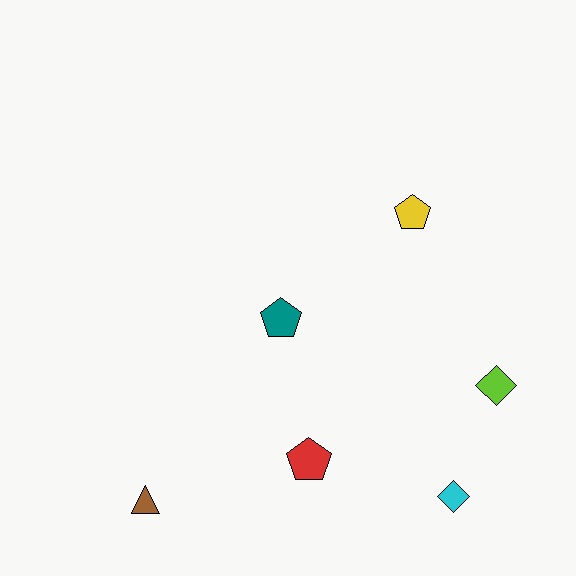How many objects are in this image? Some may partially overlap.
There are 6 objects.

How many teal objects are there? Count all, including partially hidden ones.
There is 1 teal object.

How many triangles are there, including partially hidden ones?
There is 1 triangle.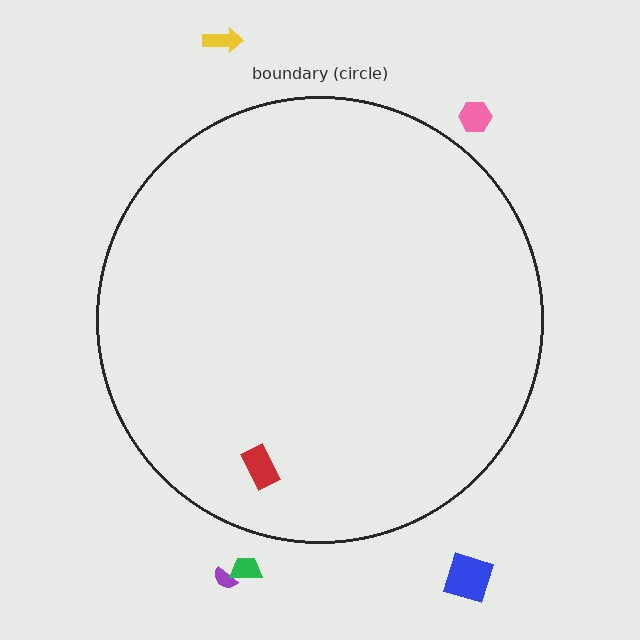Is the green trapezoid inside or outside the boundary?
Outside.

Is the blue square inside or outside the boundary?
Outside.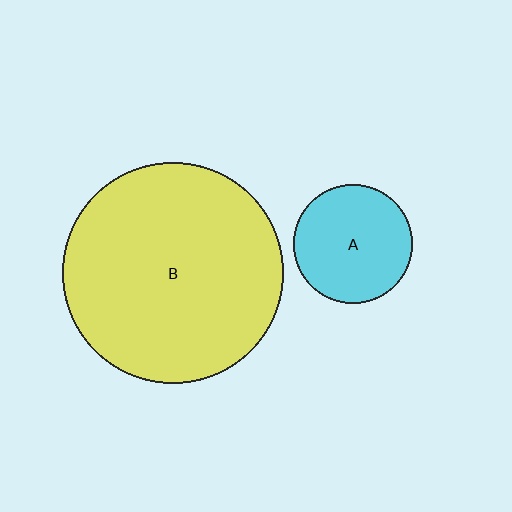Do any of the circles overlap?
No, none of the circles overlap.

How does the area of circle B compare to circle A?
Approximately 3.4 times.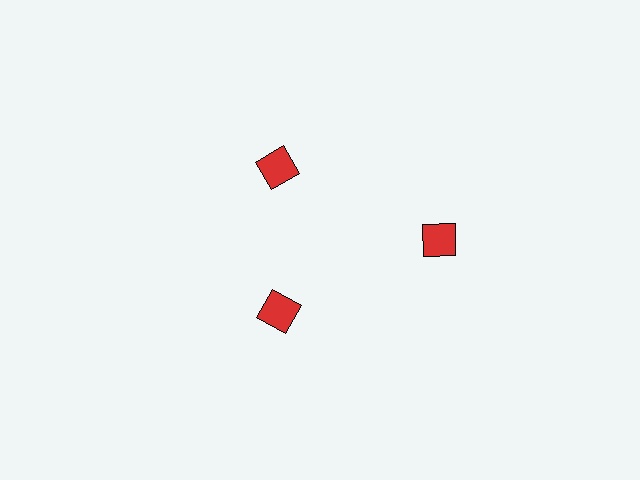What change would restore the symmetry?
The symmetry would be restored by moving it inward, back onto the ring so that all 3 diamonds sit at equal angles and equal distance from the center.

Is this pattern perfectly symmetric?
No. The 3 red diamonds are arranged in a ring, but one element near the 3 o'clock position is pushed outward from the center, breaking the 3-fold rotational symmetry.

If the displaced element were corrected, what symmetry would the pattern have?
It would have 3-fold rotational symmetry — the pattern would map onto itself every 120 degrees.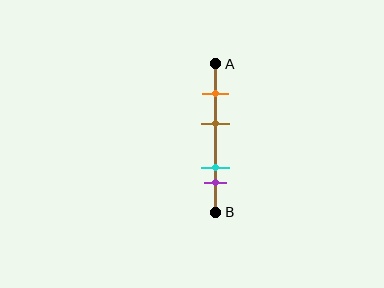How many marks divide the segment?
There are 4 marks dividing the segment.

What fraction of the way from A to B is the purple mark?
The purple mark is approximately 80% (0.8) of the way from A to B.